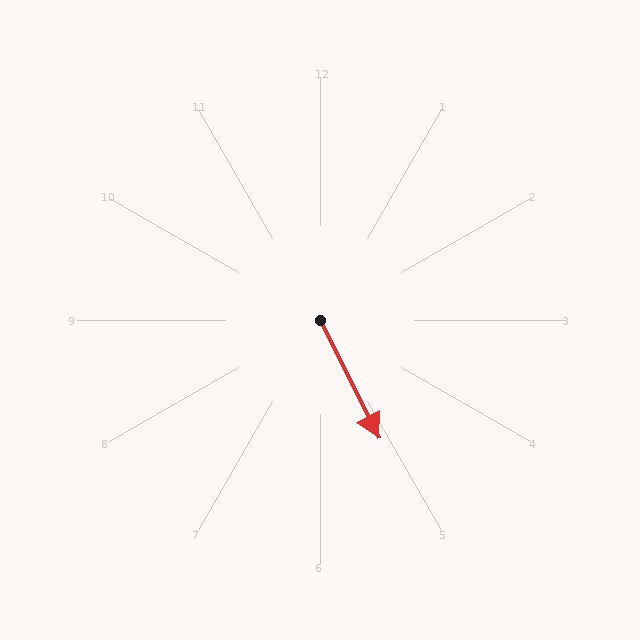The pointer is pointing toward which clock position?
Roughly 5 o'clock.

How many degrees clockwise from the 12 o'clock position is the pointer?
Approximately 153 degrees.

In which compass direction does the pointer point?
Southeast.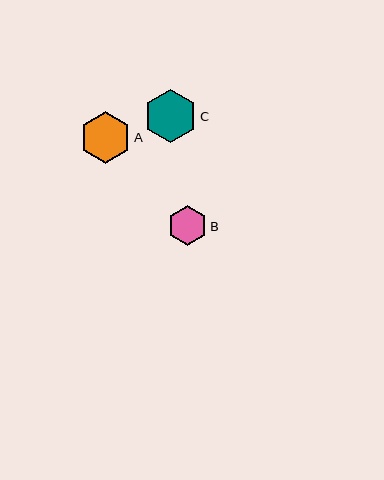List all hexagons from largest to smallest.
From largest to smallest: C, A, B.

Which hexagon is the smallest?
Hexagon B is the smallest with a size of approximately 40 pixels.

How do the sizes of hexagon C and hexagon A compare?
Hexagon C and hexagon A are approximately the same size.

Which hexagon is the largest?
Hexagon C is the largest with a size of approximately 53 pixels.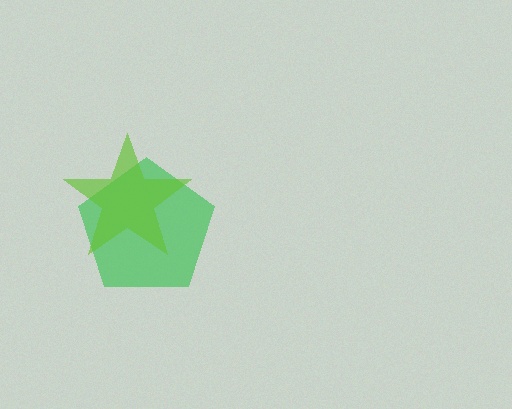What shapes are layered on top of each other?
The layered shapes are: a green pentagon, a lime star.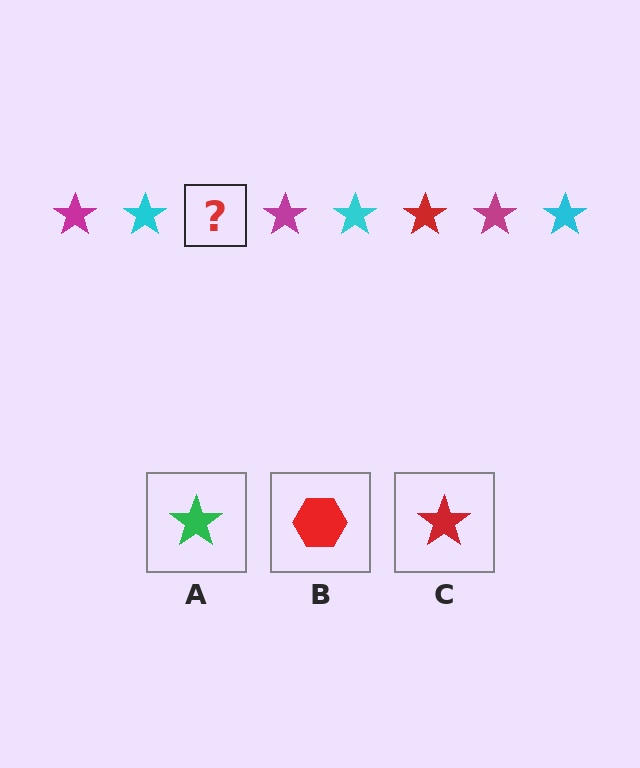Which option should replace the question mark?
Option C.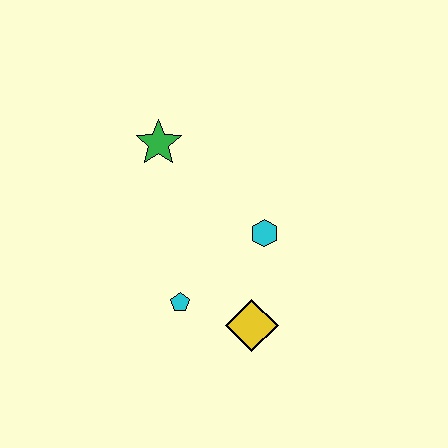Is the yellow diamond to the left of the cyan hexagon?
Yes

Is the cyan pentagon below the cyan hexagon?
Yes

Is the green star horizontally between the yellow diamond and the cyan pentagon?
No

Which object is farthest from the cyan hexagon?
The green star is farthest from the cyan hexagon.